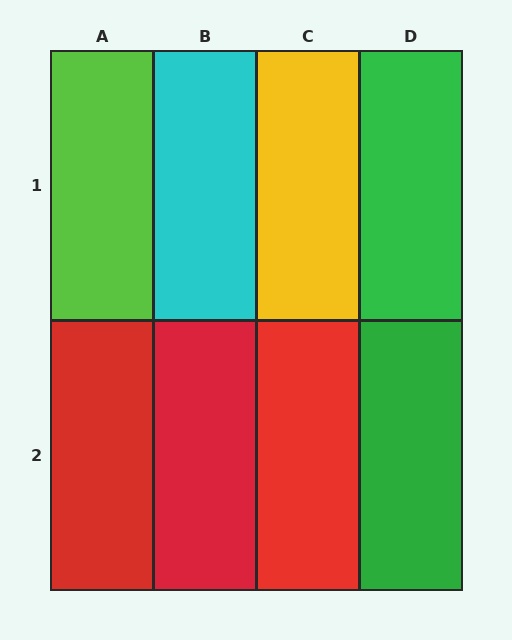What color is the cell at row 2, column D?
Green.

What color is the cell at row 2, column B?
Red.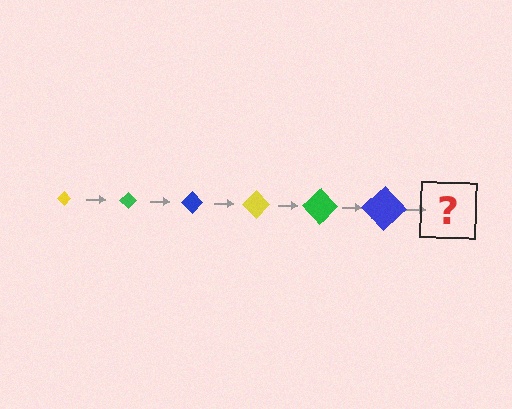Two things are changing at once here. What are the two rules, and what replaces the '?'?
The two rules are that the diamond grows larger each step and the color cycles through yellow, green, and blue. The '?' should be a yellow diamond, larger than the previous one.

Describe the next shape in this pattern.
It should be a yellow diamond, larger than the previous one.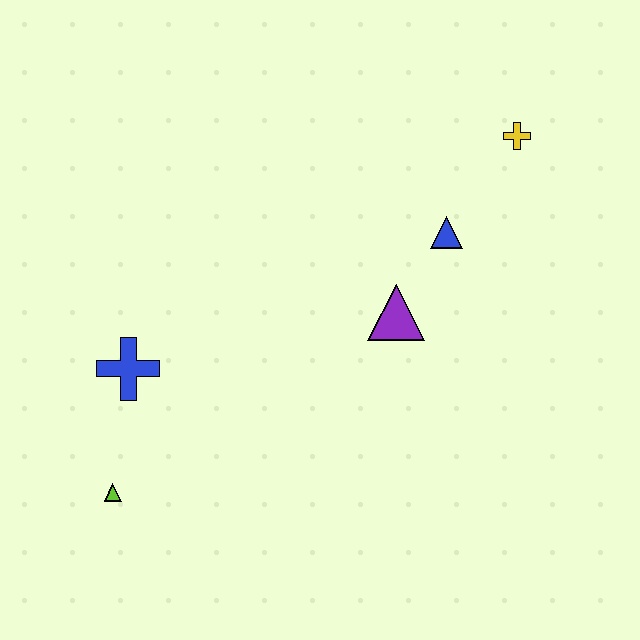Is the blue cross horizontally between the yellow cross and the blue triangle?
No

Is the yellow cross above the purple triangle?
Yes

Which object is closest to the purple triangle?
The blue triangle is closest to the purple triangle.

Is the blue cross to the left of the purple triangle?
Yes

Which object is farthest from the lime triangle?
The yellow cross is farthest from the lime triangle.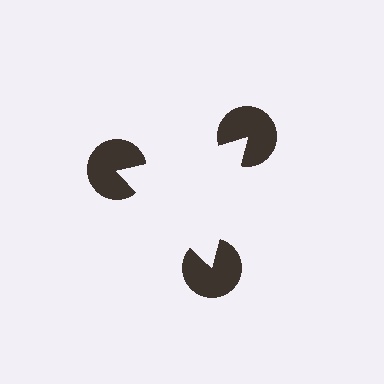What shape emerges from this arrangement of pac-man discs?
An illusory triangle — its edges are inferred from the aligned wedge cuts in the pac-man discs, not physically drawn.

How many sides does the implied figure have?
3 sides.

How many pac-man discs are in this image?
There are 3 — one at each vertex of the illusory triangle.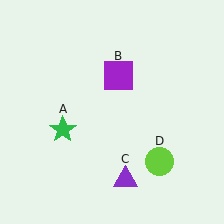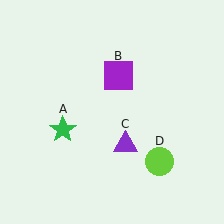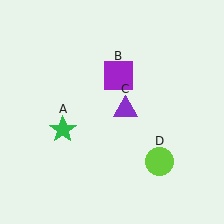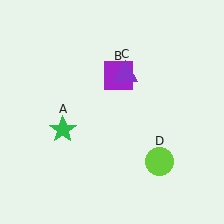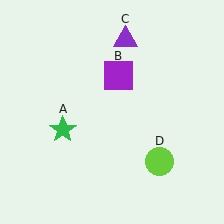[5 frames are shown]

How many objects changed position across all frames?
1 object changed position: purple triangle (object C).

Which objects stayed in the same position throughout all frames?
Green star (object A) and purple square (object B) and lime circle (object D) remained stationary.